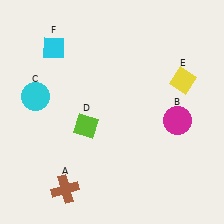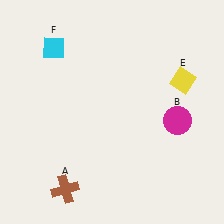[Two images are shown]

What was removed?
The cyan circle (C), the lime diamond (D) were removed in Image 2.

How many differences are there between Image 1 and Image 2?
There are 2 differences between the two images.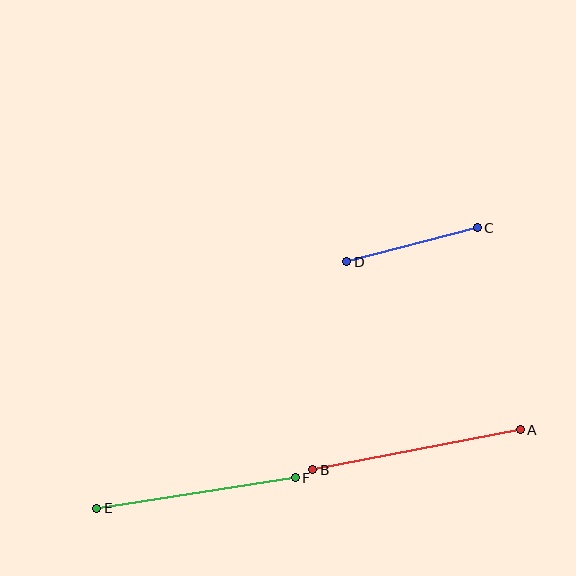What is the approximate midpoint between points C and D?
The midpoint is at approximately (412, 245) pixels.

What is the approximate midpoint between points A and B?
The midpoint is at approximately (417, 450) pixels.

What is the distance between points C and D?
The distance is approximately 135 pixels.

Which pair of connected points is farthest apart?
Points A and B are farthest apart.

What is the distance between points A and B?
The distance is approximately 212 pixels.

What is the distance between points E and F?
The distance is approximately 201 pixels.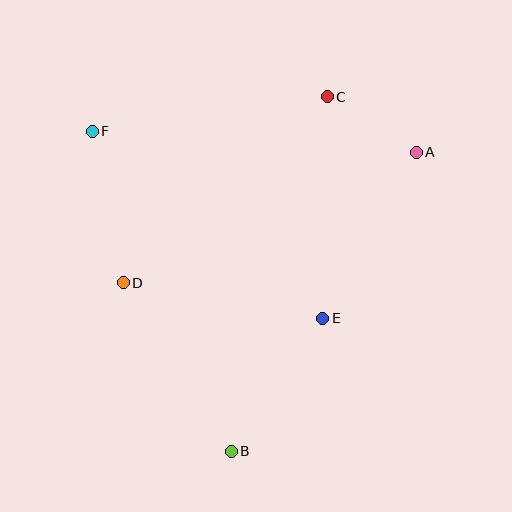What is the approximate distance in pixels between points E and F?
The distance between E and F is approximately 297 pixels.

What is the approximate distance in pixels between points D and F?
The distance between D and F is approximately 155 pixels.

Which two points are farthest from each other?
Points B and C are farthest from each other.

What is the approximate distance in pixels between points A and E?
The distance between A and E is approximately 191 pixels.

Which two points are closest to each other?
Points A and C are closest to each other.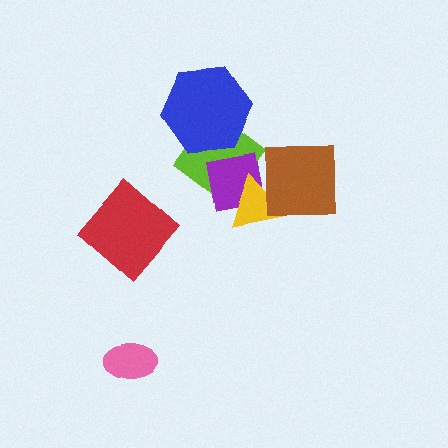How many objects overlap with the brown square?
1 object overlaps with the brown square.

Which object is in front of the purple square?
The yellow triangle is in front of the purple square.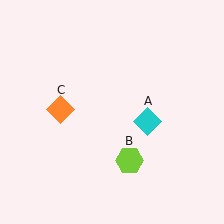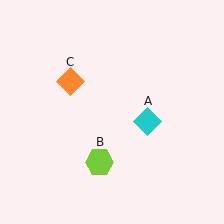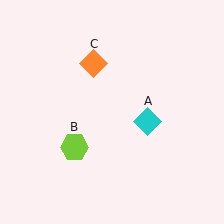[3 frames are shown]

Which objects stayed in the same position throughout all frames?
Cyan diamond (object A) remained stationary.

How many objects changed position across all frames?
2 objects changed position: lime hexagon (object B), orange diamond (object C).